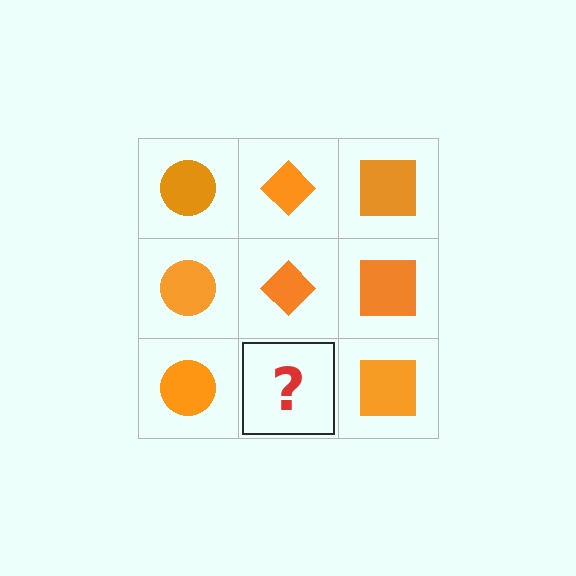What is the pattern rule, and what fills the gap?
The rule is that each column has a consistent shape. The gap should be filled with an orange diamond.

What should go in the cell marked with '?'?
The missing cell should contain an orange diamond.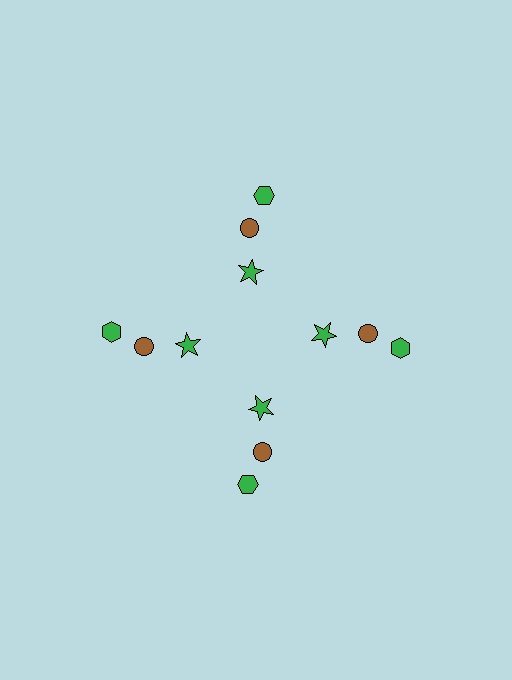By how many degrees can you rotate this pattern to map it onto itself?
The pattern maps onto itself every 90 degrees of rotation.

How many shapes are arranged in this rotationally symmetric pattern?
There are 12 shapes, arranged in 4 groups of 3.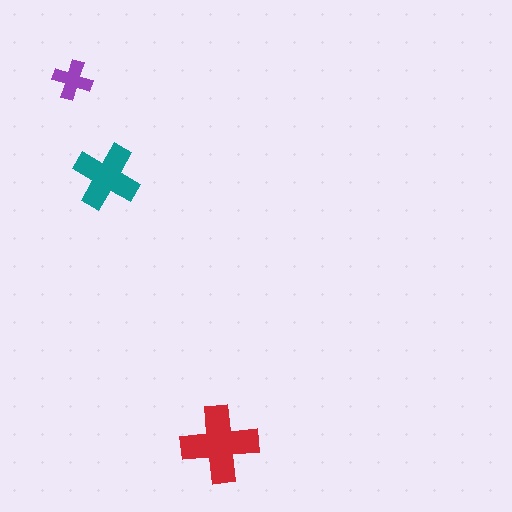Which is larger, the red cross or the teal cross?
The red one.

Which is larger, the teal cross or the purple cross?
The teal one.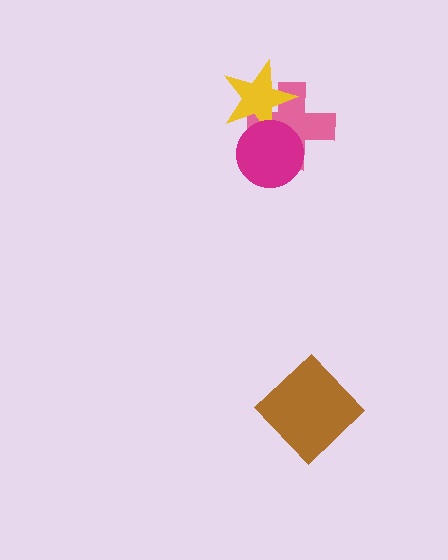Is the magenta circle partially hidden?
No, no other shape covers it.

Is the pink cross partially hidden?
Yes, it is partially covered by another shape.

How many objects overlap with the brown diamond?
0 objects overlap with the brown diamond.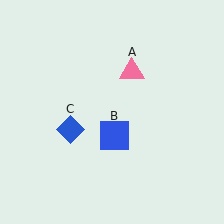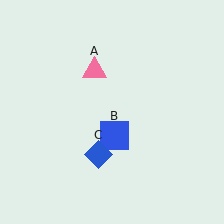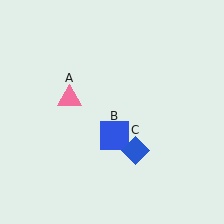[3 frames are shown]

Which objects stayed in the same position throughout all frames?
Blue square (object B) remained stationary.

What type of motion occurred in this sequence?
The pink triangle (object A), blue diamond (object C) rotated counterclockwise around the center of the scene.